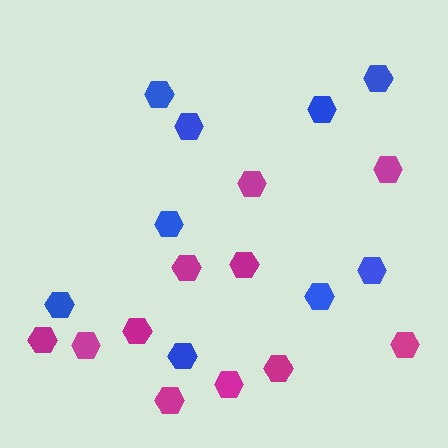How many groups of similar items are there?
There are 2 groups: one group of magenta hexagons (11) and one group of blue hexagons (9).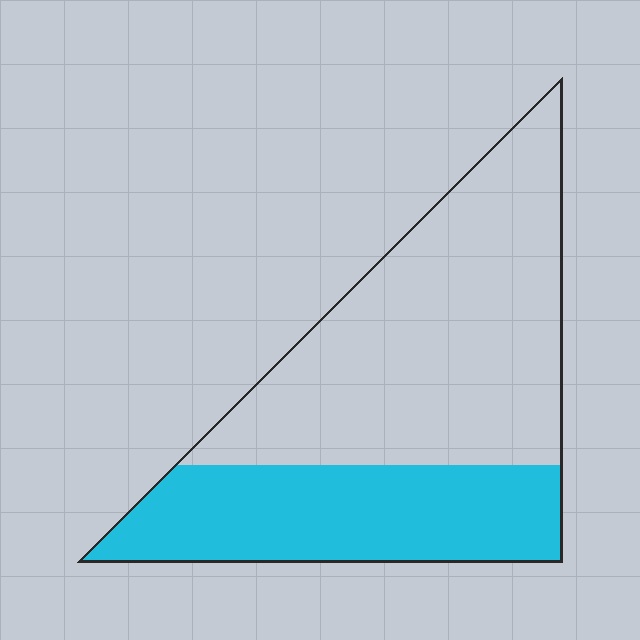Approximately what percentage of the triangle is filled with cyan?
Approximately 35%.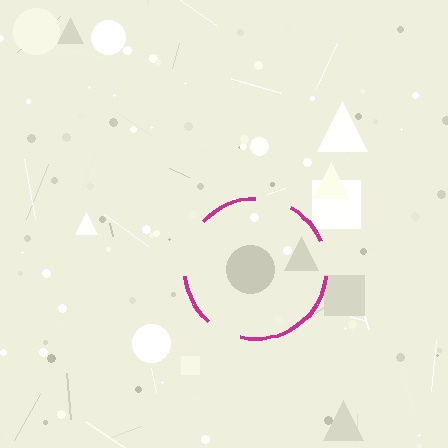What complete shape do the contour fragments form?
The contour fragments form a circle.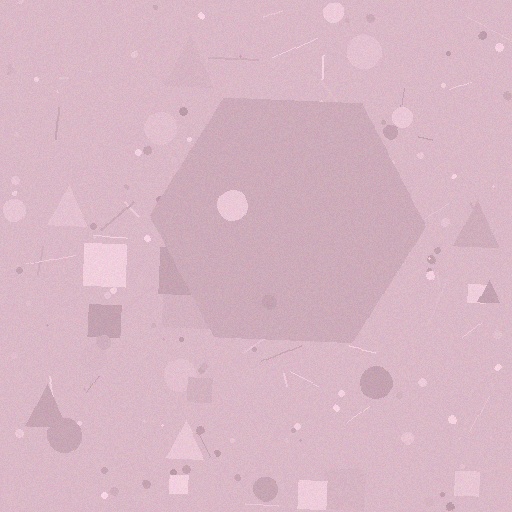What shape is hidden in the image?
A hexagon is hidden in the image.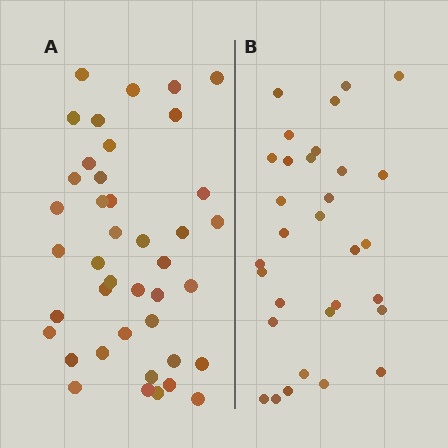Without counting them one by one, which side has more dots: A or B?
Region A (the left region) has more dots.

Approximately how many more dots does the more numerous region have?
Region A has roughly 10 or so more dots than region B.